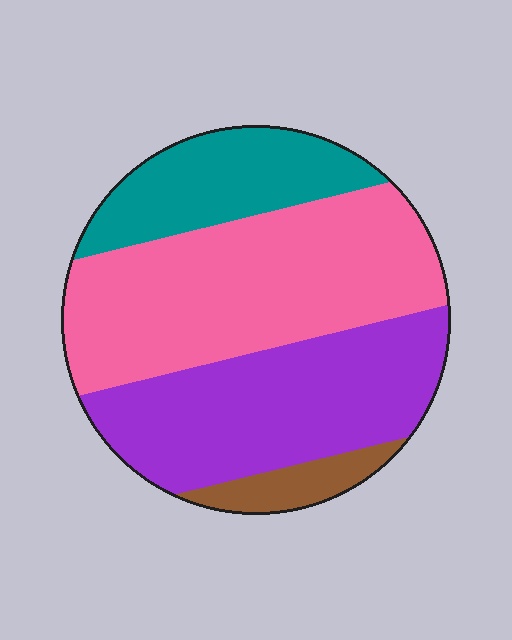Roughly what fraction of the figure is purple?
Purple takes up about one third (1/3) of the figure.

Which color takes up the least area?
Brown, at roughly 5%.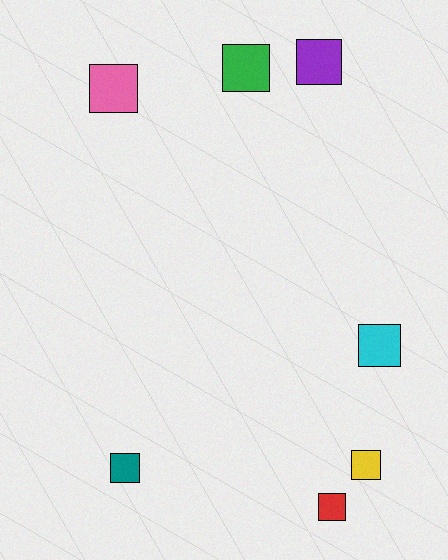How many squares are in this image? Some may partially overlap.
There are 7 squares.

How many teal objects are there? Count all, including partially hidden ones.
There is 1 teal object.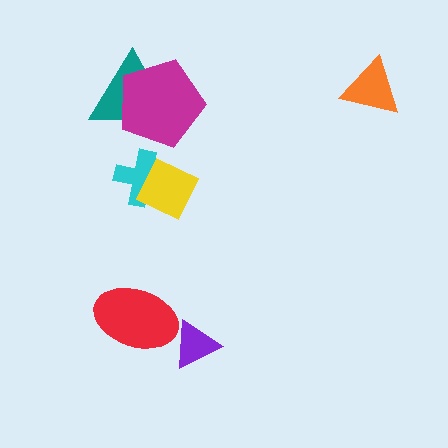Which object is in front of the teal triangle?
The magenta pentagon is in front of the teal triangle.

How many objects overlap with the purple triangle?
1 object overlaps with the purple triangle.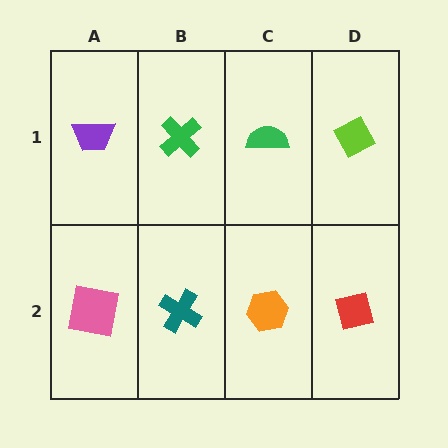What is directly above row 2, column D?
A lime diamond.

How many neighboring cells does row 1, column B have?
3.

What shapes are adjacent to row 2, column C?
A green semicircle (row 1, column C), a teal cross (row 2, column B), a red square (row 2, column D).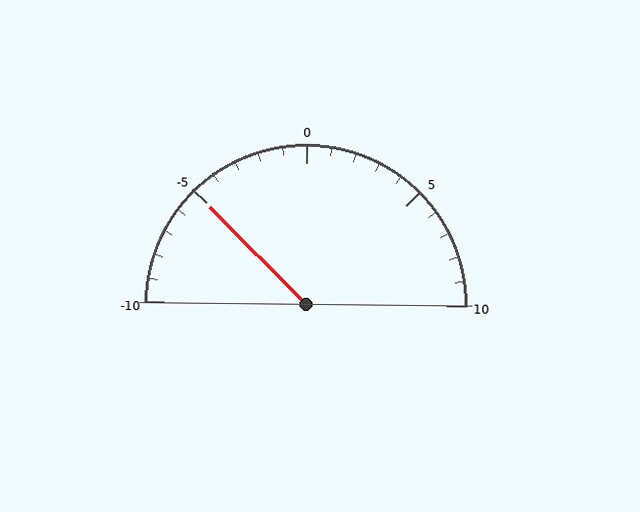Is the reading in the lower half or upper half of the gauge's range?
The reading is in the lower half of the range (-10 to 10).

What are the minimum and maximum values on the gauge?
The gauge ranges from -10 to 10.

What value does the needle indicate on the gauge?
The needle indicates approximately -5.